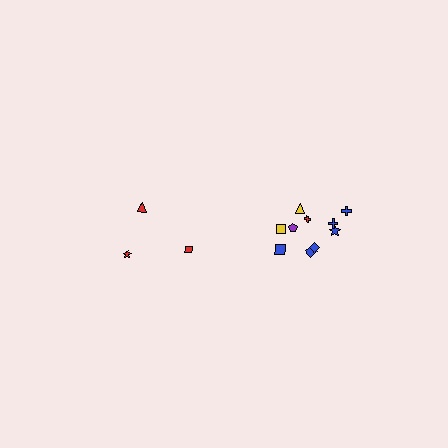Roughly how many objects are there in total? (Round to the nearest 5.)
Roughly 15 objects in total.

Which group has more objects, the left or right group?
The right group.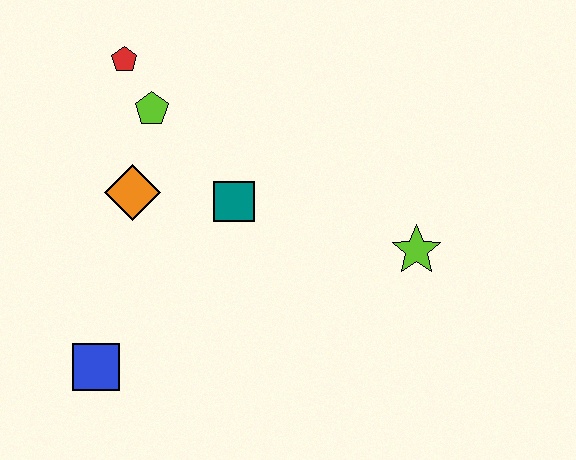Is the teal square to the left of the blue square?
No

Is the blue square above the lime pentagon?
No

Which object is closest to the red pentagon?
The lime pentagon is closest to the red pentagon.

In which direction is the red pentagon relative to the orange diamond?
The red pentagon is above the orange diamond.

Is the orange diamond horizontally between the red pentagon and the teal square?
Yes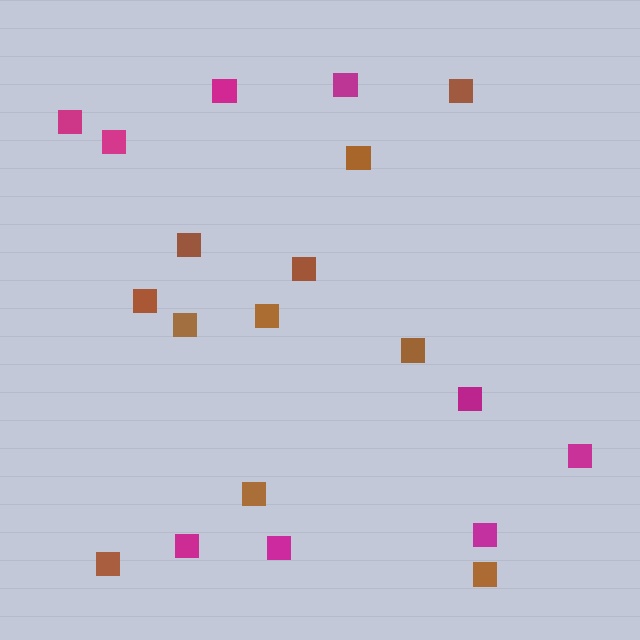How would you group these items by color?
There are 2 groups: one group of brown squares (11) and one group of magenta squares (9).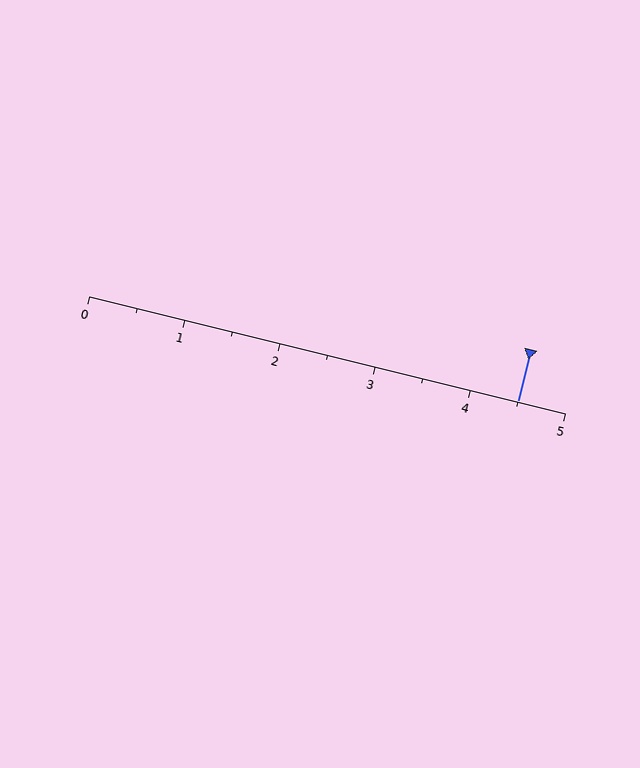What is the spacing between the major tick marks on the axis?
The major ticks are spaced 1 apart.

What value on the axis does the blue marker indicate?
The marker indicates approximately 4.5.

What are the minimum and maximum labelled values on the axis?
The axis runs from 0 to 5.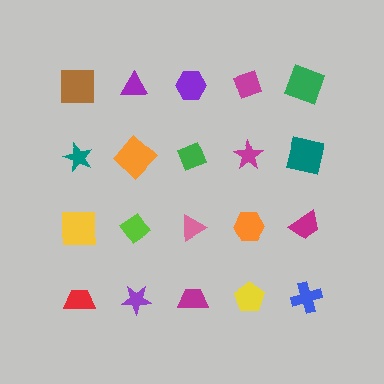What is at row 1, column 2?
A purple triangle.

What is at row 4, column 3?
A magenta trapezoid.